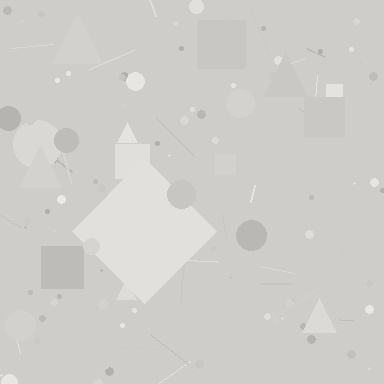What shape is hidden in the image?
A diamond is hidden in the image.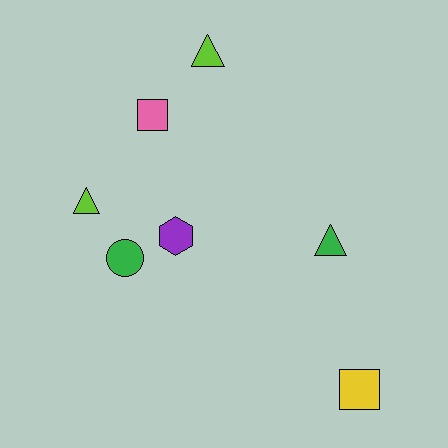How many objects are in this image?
There are 7 objects.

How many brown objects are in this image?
There are no brown objects.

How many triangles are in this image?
There are 3 triangles.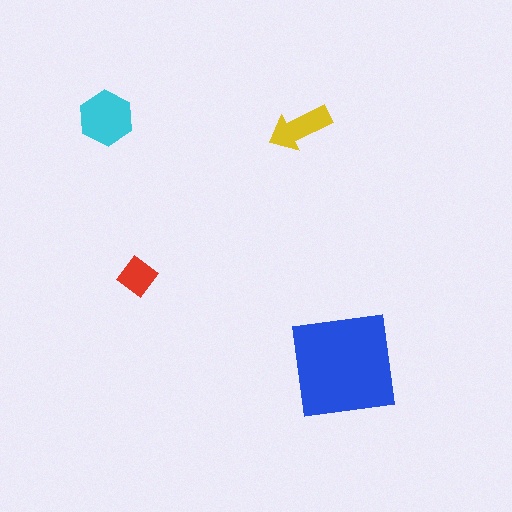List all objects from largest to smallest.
The blue square, the cyan hexagon, the yellow arrow, the red diamond.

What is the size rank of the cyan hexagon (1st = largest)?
2nd.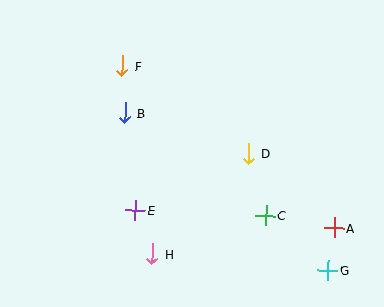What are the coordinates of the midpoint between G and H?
The midpoint between G and H is at (240, 262).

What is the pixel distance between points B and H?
The distance between B and H is 144 pixels.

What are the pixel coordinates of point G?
Point G is at (328, 270).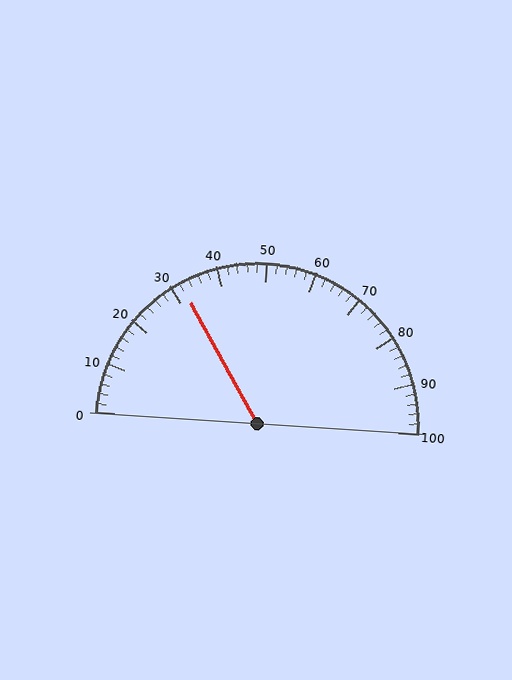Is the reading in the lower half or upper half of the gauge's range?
The reading is in the lower half of the range (0 to 100).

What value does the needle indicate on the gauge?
The needle indicates approximately 32.